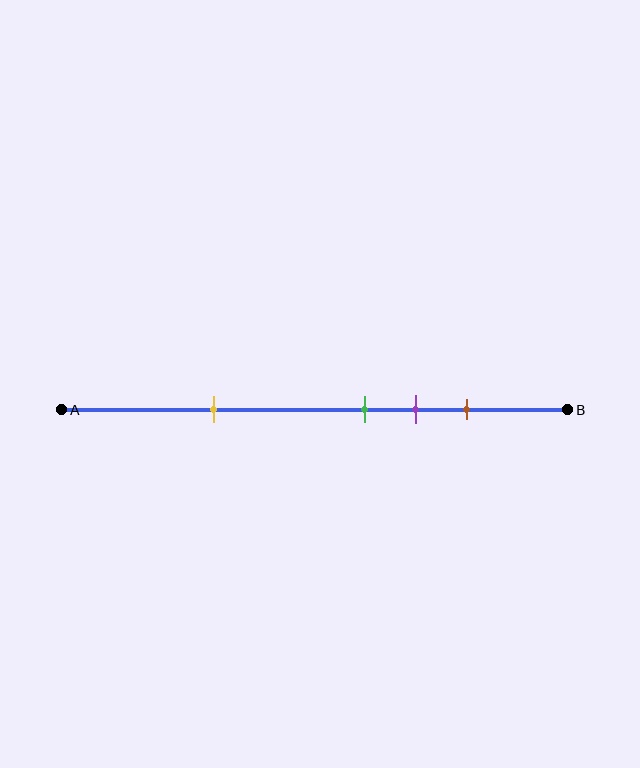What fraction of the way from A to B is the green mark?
The green mark is approximately 60% (0.6) of the way from A to B.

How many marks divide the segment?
There are 4 marks dividing the segment.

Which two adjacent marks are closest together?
The green and purple marks are the closest adjacent pair.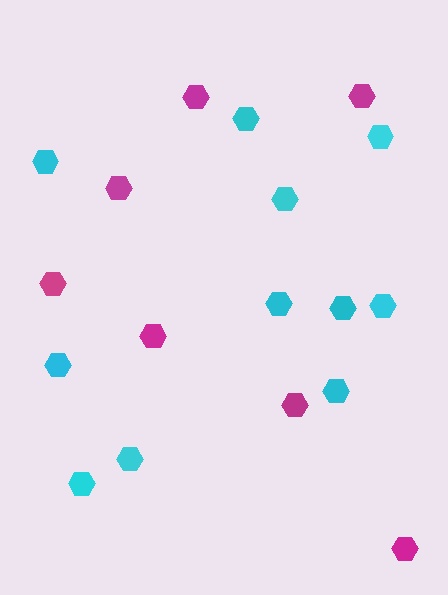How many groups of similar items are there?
There are 2 groups: one group of magenta hexagons (7) and one group of cyan hexagons (11).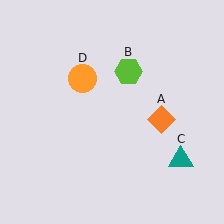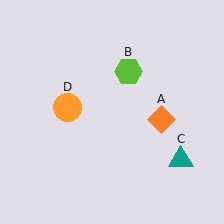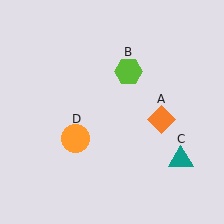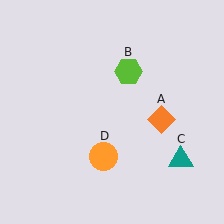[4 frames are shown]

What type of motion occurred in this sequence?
The orange circle (object D) rotated counterclockwise around the center of the scene.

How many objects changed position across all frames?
1 object changed position: orange circle (object D).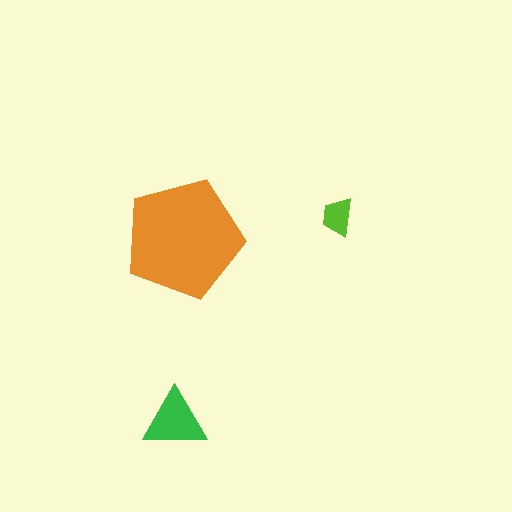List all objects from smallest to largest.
The lime trapezoid, the green triangle, the orange pentagon.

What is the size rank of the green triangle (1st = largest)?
2nd.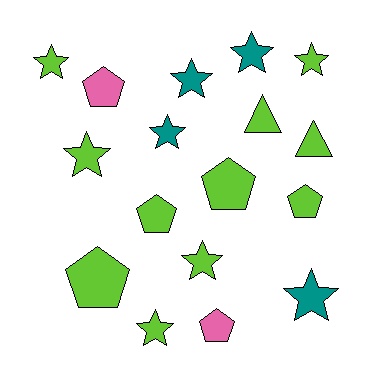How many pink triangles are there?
There are no pink triangles.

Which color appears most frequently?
Lime, with 11 objects.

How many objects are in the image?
There are 17 objects.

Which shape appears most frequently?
Star, with 9 objects.